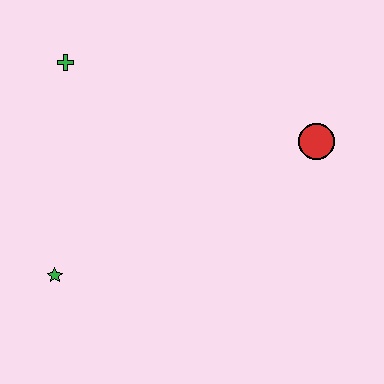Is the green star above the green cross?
No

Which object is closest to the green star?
The green cross is closest to the green star.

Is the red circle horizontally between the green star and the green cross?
No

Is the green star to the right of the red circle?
No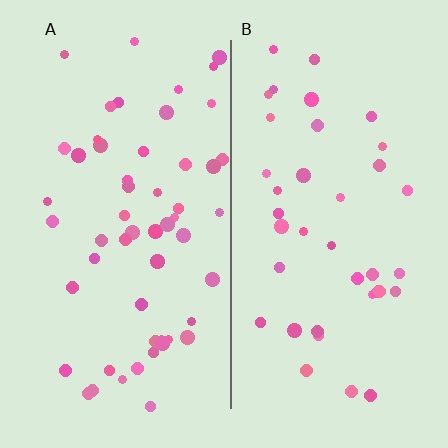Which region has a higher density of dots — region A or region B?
A (the left).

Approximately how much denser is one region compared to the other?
Approximately 1.4× — region A over region B.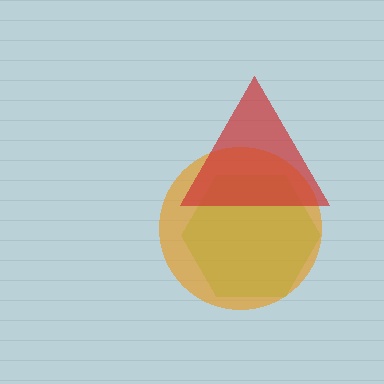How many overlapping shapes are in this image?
There are 3 overlapping shapes in the image.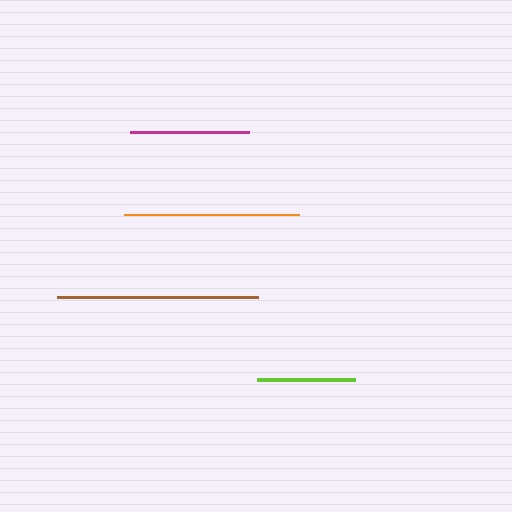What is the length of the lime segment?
The lime segment is approximately 98 pixels long.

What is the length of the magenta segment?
The magenta segment is approximately 119 pixels long.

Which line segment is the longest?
The brown line is the longest at approximately 200 pixels.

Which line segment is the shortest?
The lime line is the shortest at approximately 98 pixels.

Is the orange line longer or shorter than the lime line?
The orange line is longer than the lime line.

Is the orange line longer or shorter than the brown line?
The brown line is longer than the orange line.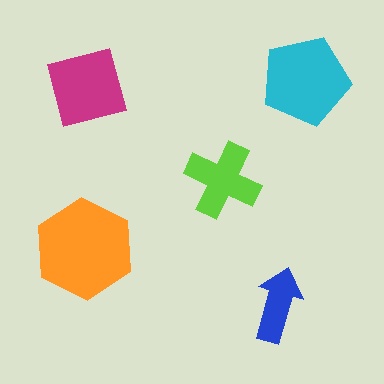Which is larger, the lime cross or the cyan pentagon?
The cyan pentagon.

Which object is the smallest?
The blue arrow.